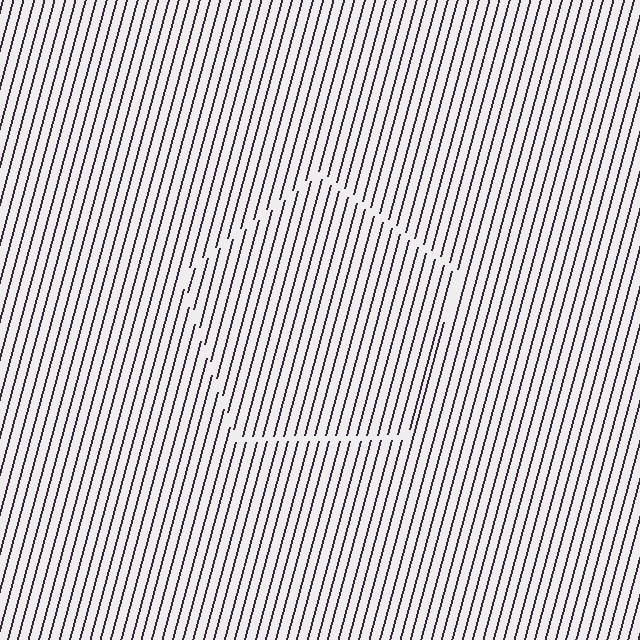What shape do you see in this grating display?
An illusory pentagon. The interior of the shape contains the same grating, shifted by half a period — the contour is defined by the phase discontinuity where line-ends from the inner and outer gratings abut.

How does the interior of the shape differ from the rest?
The interior of the shape contains the same grating, shifted by half a period — the contour is defined by the phase discontinuity where line-ends from the inner and outer gratings abut.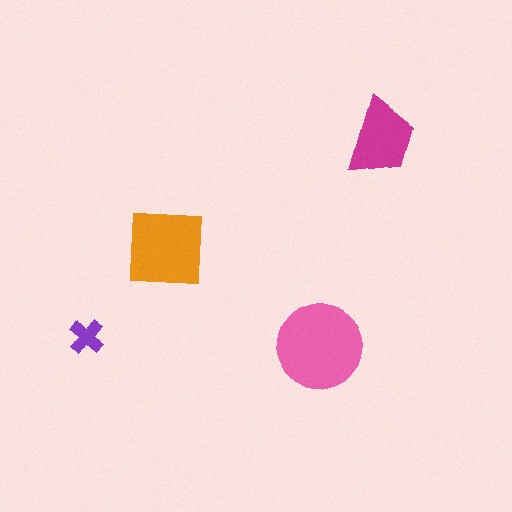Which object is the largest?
The pink circle.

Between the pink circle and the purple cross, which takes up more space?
The pink circle.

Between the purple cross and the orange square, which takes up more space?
The orange square.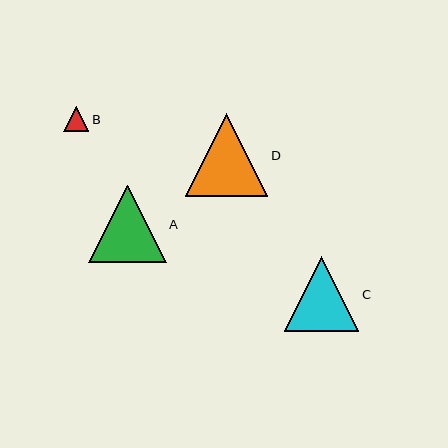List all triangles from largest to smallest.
From largest to smallest: D, A, C, B.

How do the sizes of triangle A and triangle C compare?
Triangle A and triangle C are approximately the same size.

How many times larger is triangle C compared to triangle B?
Triangle C is approximately 3.0 times the size of triangle B.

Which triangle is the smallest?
Triangle B is the smallest with a size of approximately 25 pixels.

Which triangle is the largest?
Triangle D is the largest with a size of approximately 83 pixels.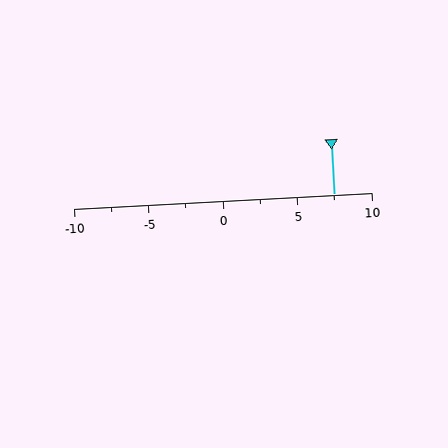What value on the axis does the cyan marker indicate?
The marker indicates approximately 7.5.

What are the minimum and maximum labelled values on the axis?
The axis runs from -10 to 10.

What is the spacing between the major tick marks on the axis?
The major ticks are spaced 5 apart.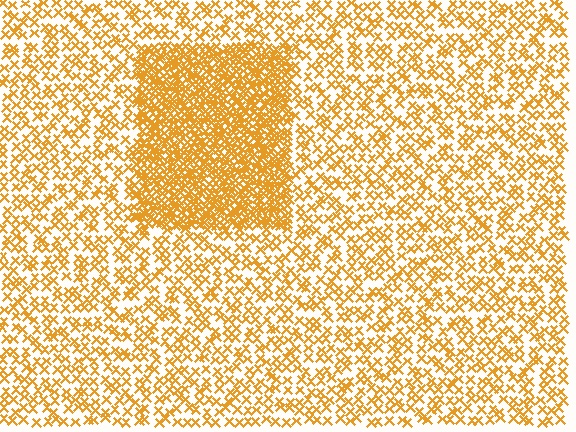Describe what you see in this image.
The image contains small orange elements arranged at two different densities. A rectangle-shaped region is visible where the elements are more densely packed than the surrounding area.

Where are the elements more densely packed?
The elements are more densely packed inside the rectangle boundary.